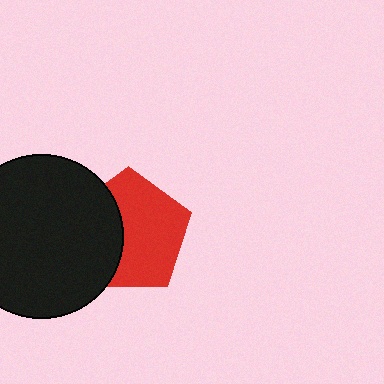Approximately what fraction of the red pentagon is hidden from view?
Roughly 37% of the red pentagon is hidden behind the black circle.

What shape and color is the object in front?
The object in front is a black circle.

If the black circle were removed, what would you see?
You would see the complete red pentagon.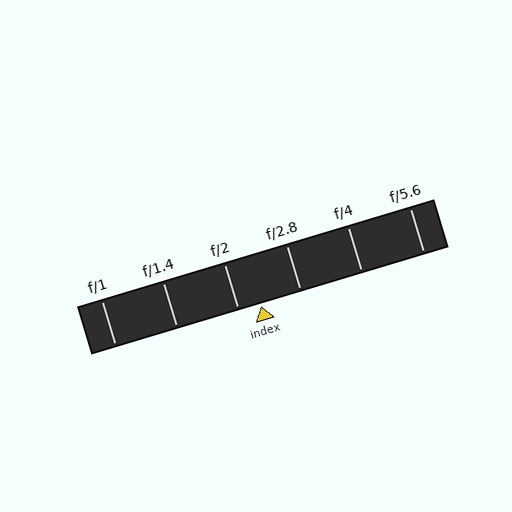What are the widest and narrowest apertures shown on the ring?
The widest aperture shown is f/1 and the narrowest is f/5.6.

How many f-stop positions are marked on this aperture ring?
There are 6 f-stop positions marked.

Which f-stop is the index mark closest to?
The index mark is closest to f/2.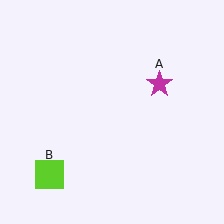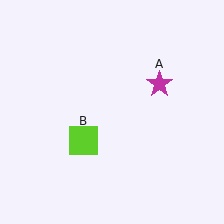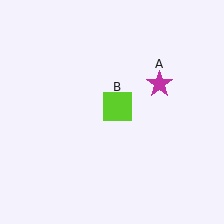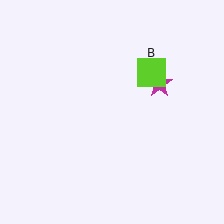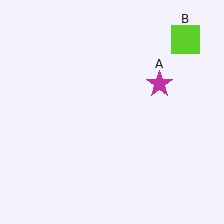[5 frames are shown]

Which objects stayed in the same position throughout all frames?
Magenta star (object A) remained stationary.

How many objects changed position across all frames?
1 object changed position: lime square (object B).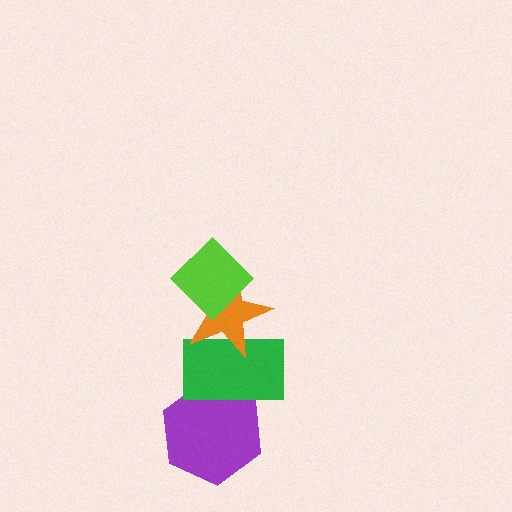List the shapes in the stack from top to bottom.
From top to bottom: the lime diamond, the orange star, the green rectangle, the purple hexagon.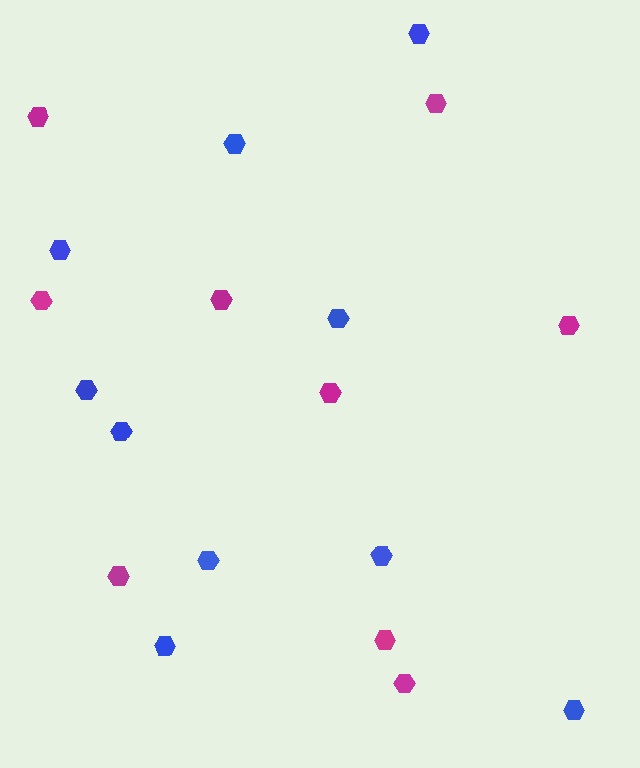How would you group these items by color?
There are 2 groups: one group of blue hexagons (10) and one group of magenta hexagons (9).